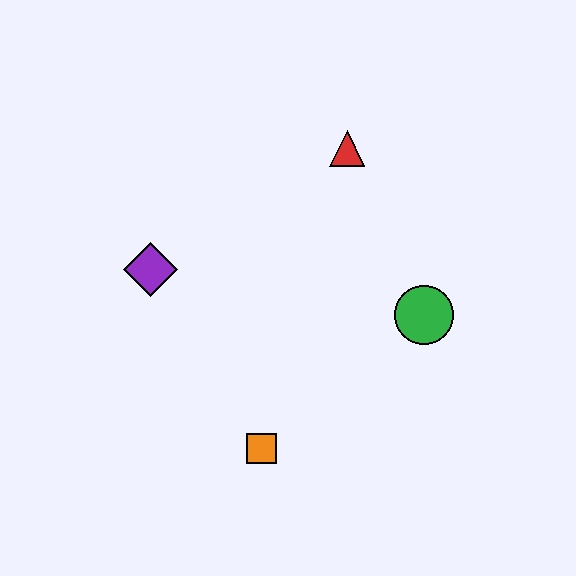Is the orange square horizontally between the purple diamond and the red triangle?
Yes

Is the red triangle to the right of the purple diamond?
Yes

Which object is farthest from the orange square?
The red triangle is farthest from the orange square.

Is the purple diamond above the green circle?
Yes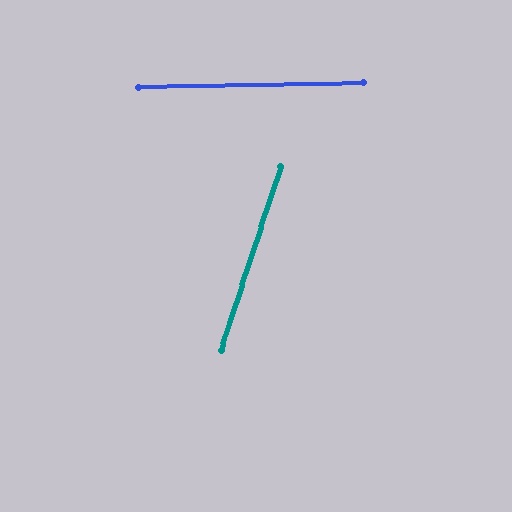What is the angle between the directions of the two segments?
Approximately 71 degrees.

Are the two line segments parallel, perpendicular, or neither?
Neither parallel nor perpendicular — they differ by about 71°.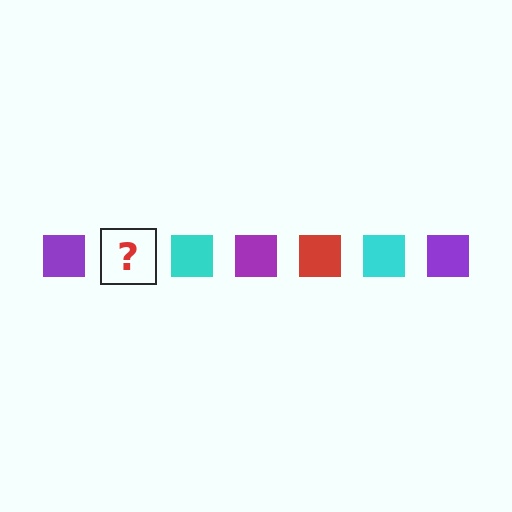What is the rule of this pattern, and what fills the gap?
The rule is that the pattern cycles through purple, red, cyan squares. The gap should be filled with a red square.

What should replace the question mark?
The question mark should be replaced with a red square.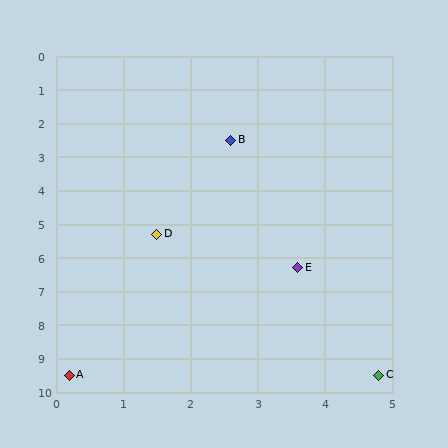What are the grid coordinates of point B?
Point B is at approximately (2.6, 2.5).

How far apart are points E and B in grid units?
Points E and B are about 3.9 grid units apart.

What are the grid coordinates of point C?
Point C is at approximately (4.8, 9.5).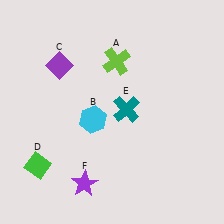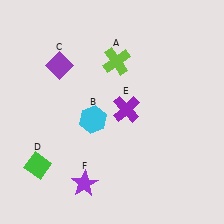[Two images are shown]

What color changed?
The cross (E) changed from teal in Image 1 to purple in Image 2.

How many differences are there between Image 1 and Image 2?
There is 1 difference between the two images.